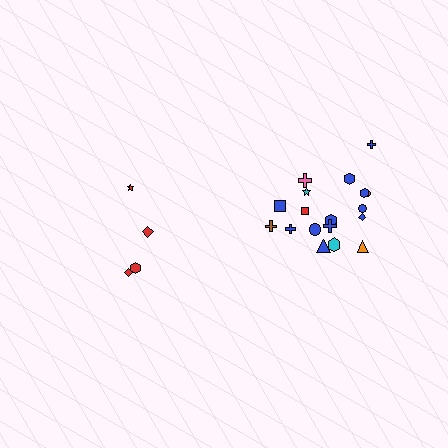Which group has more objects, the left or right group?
The right group.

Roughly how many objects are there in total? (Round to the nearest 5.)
Roughly 20 objects in total.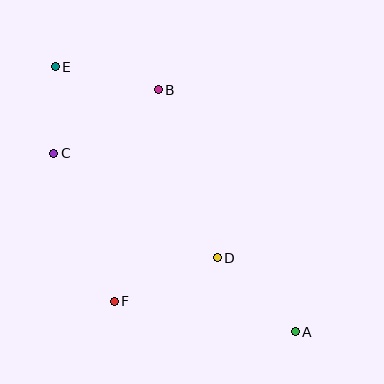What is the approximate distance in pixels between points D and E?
The distance between D and E is approximately 250 pixels.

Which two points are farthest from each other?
Points A and E are farthest from each other.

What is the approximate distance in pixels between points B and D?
The distance between B and D is approximately 178 pixels.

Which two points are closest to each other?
Points C and E are closest to each other.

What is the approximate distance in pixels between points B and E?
The distance between B and E is approximately 106 pixels.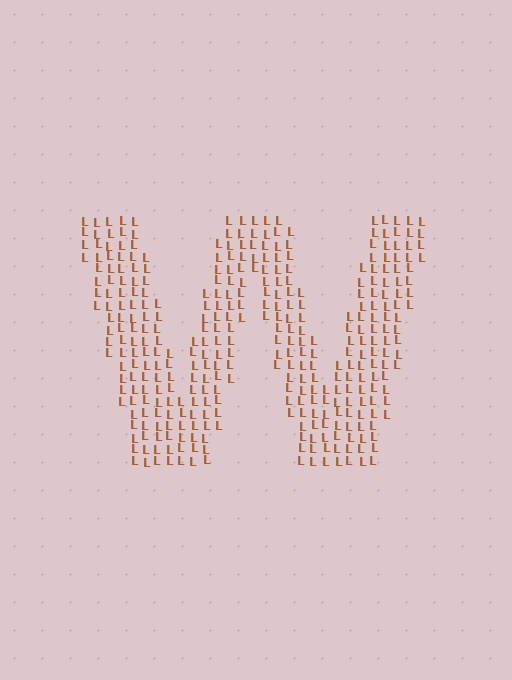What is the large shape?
The large shape is the letter W.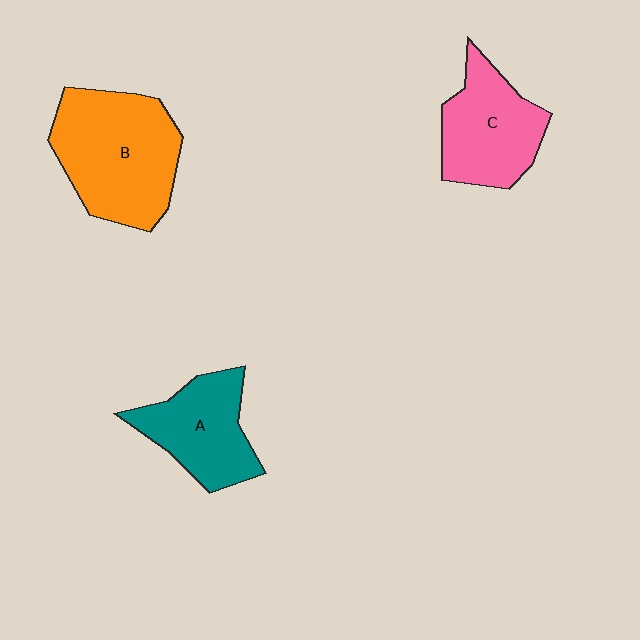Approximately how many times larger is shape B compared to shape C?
Approximately 1.4 times.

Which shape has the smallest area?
Shape A (teal).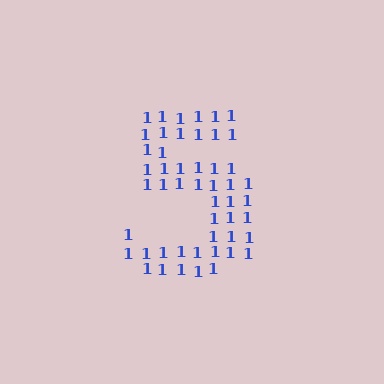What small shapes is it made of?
It is made of small digit 1's.